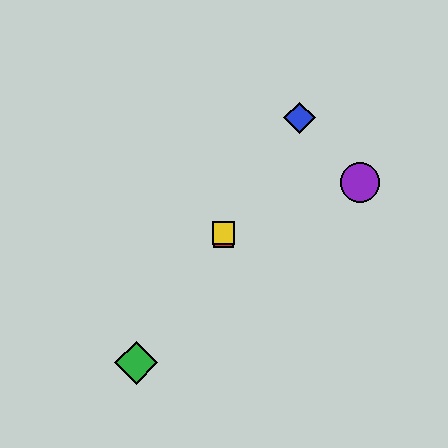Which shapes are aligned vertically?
The red square, the yellow square are aligned vertically.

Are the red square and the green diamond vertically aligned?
No, the red square is at x≈224 and the green diamond is at x≈136.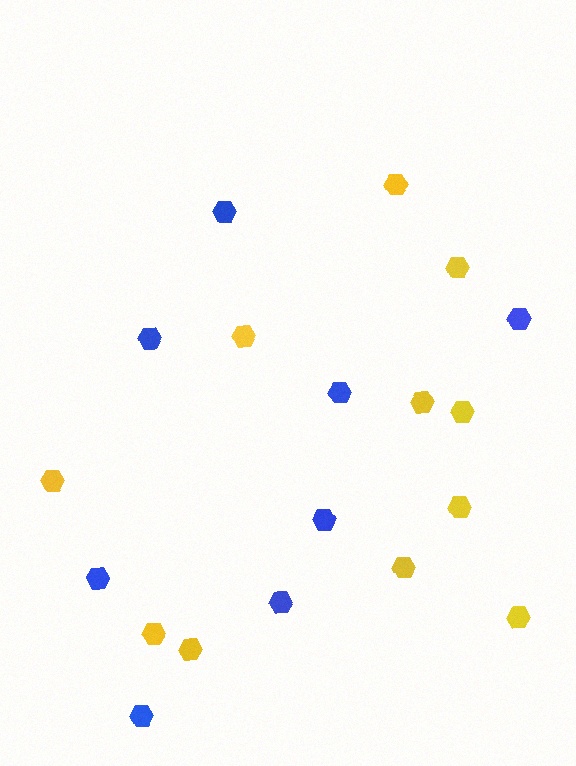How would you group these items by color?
There are 2 groups: one group of blue hexagons (8) and one group of yellow hexagons (11).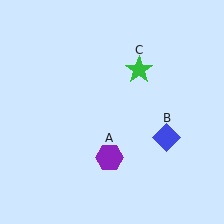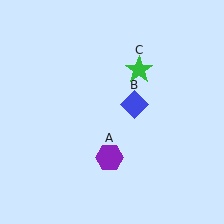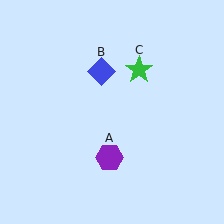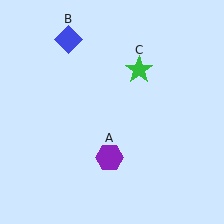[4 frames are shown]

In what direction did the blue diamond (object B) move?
The blue diamond (object B) moved up and to the left.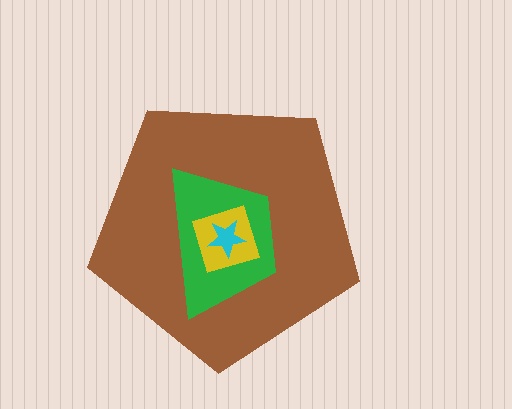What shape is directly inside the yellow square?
The cyan star.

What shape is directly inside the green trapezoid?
The yellow square.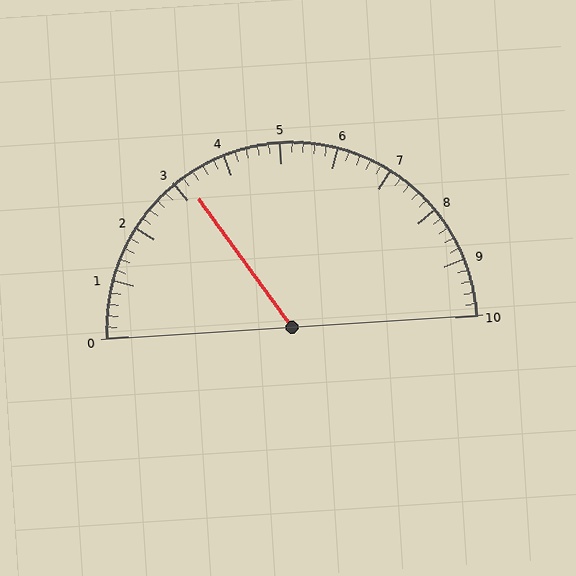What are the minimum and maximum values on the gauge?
The gauge ranges from 0 to 10.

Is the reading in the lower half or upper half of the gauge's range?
The reading is in the lower half of the range (0 to 10).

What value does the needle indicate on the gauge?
The needle indicates approximately 3.2.